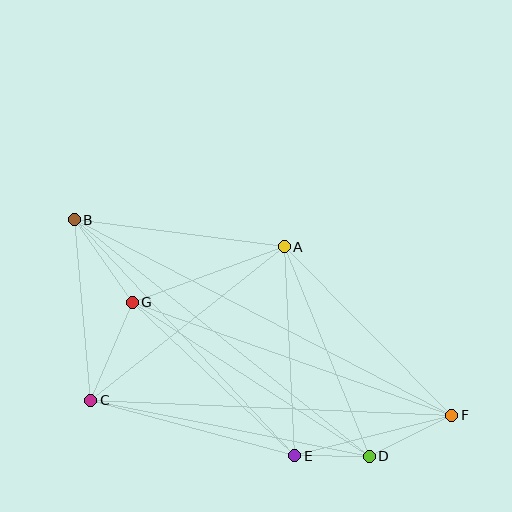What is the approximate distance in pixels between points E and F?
The distance between E and F is approximately 162 pixels.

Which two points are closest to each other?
Points D and E are closest to each other.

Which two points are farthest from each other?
Points B and F are farthest from each other.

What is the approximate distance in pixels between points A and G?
The distance between A and G is approximately 162 pixels.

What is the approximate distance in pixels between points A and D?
The distance between A and D is approximately 226 pixels.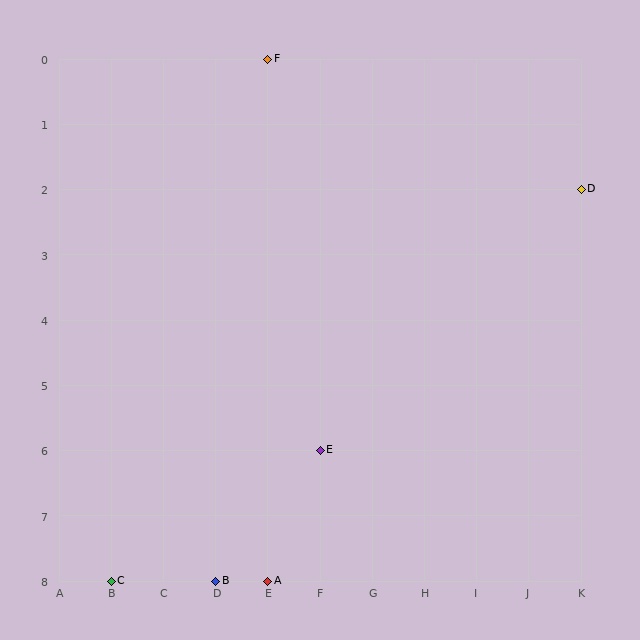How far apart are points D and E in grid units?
Points D and E are 5 columns and 4 rows apart (about 6.4 grid units diagonally).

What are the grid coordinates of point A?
Point A is at grid coordinates (E, 8).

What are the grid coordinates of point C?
Point C is at grid coordinates (B, 8).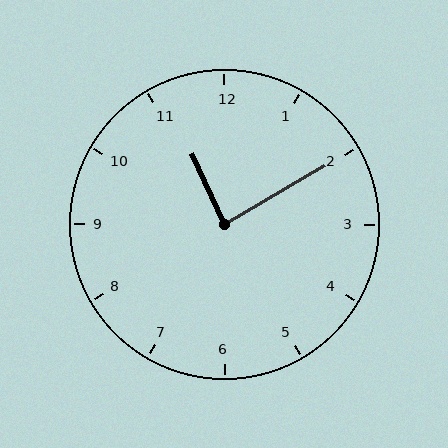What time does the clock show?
11:10.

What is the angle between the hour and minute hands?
Approximately 85 degrees.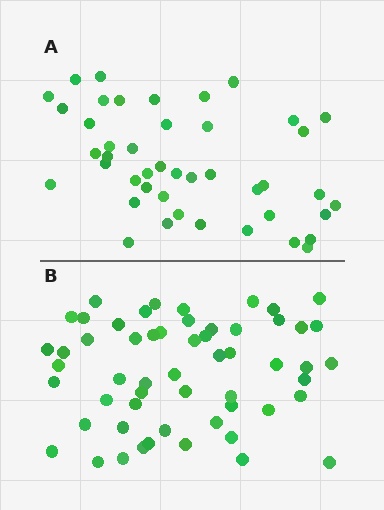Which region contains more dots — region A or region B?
Region B (the bottom region) has more dots.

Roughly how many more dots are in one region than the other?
Region B has roughly 12 or so more dots than region A.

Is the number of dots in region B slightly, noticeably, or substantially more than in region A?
Region B has noticeably more, but not dramatically so. The ratio is roughly 1.3 to 1.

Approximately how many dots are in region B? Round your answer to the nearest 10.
About 60 dots. (The exact count is 56, which rounds to 60.)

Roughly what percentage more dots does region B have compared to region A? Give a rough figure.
About 25% more.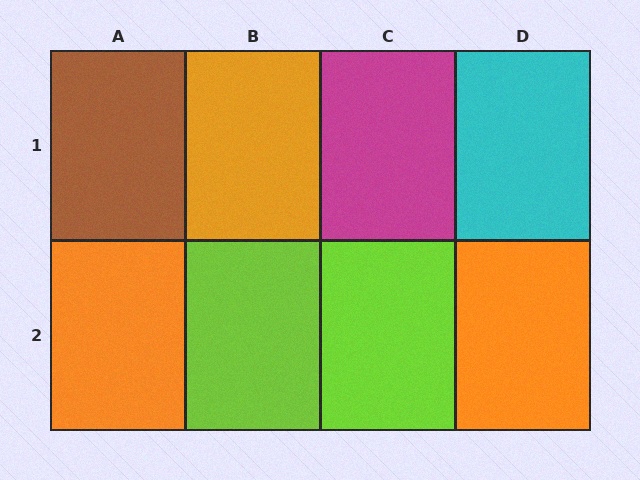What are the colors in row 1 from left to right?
Brown, orange, magenta, cyan.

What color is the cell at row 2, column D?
Orange.